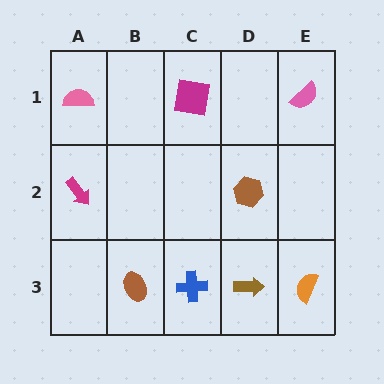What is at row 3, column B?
A brown ellipse.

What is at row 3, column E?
An orange semicircle.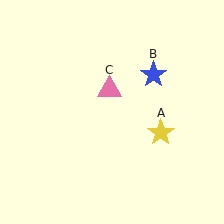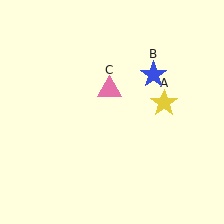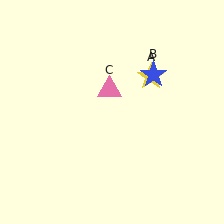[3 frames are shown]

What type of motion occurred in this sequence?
The yellow star (object A) rotated counterclockwise around the center of the scene.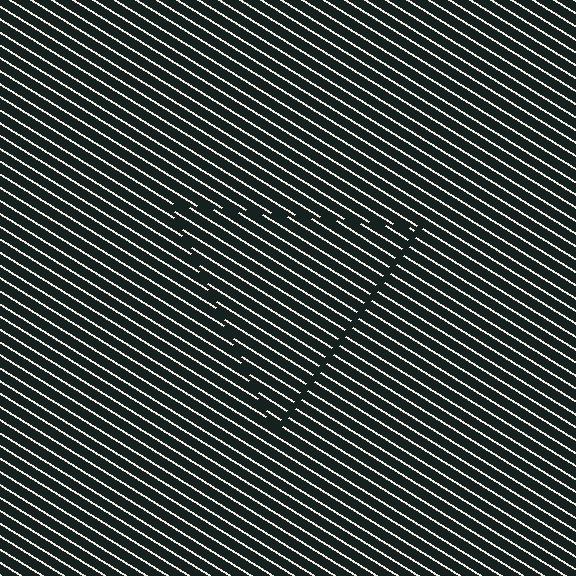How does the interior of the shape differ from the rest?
The interior of the shape contains the same grating, shifted by half a period — the contour is defined by the phase discontinuity where line-ends from the inner and outer gratings abut.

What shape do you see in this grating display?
An illusory triangle. The interior of the shape contains the same grating, shifted by half a period — the contour is defined by the phase discontinuity where line-ends from the inner and outer gratings abut.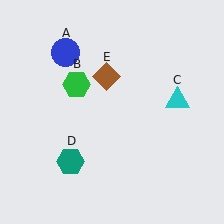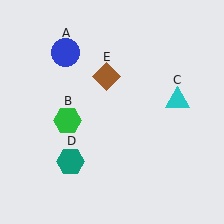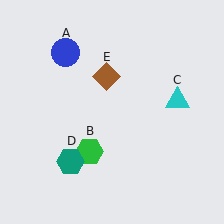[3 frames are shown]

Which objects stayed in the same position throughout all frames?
Blue circle (object A) and cyan triangle (object C) and teal hexagon (object D) and brown diamond (object E) remained stationary.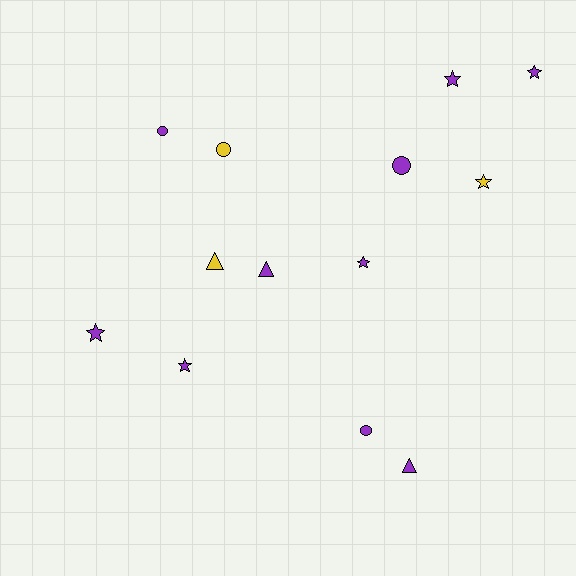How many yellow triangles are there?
There is 1 yellow triangle.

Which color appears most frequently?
Purple, with 10 objects.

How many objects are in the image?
There are 13 objects.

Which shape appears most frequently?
Star, with 6 objects.